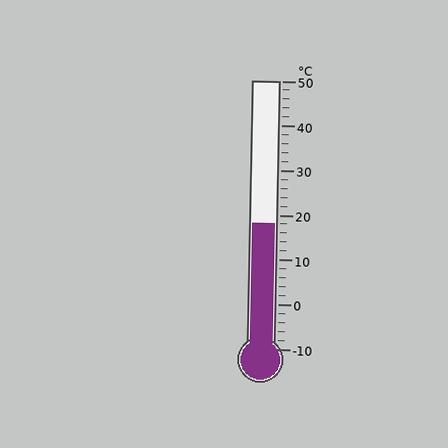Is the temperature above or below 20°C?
The temperature is below 20°C.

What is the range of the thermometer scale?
The thermometer scale ranges from -10°C to 50°C.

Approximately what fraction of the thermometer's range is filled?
The thermometer is filled to approximately 45% of its range.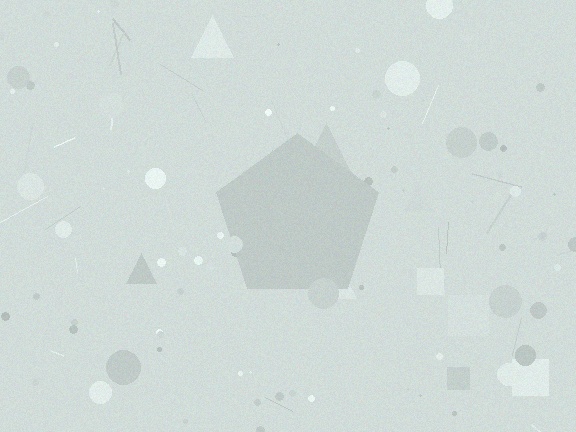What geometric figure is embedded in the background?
A pentagon is embedded in the background.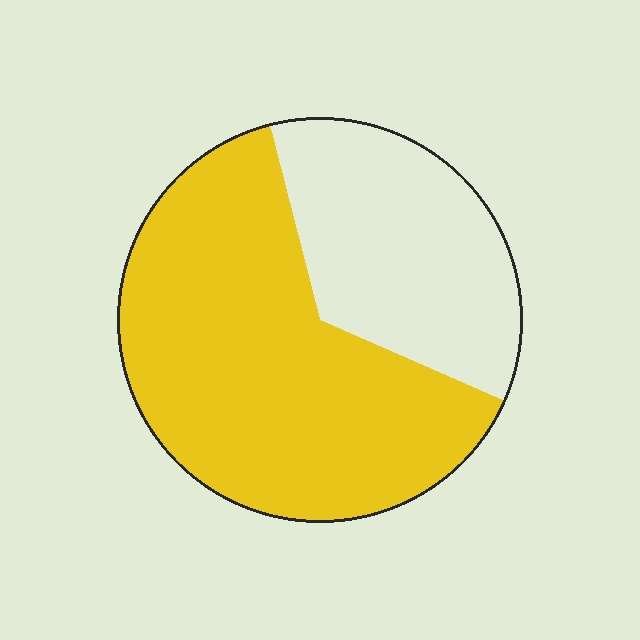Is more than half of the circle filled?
Yes.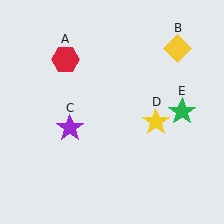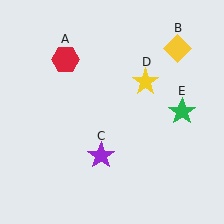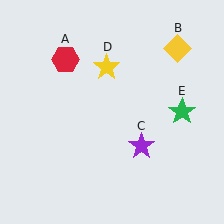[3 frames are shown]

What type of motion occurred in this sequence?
The purple star (object C), yellow star (object D) rotated counterclockwise around the center of the scene.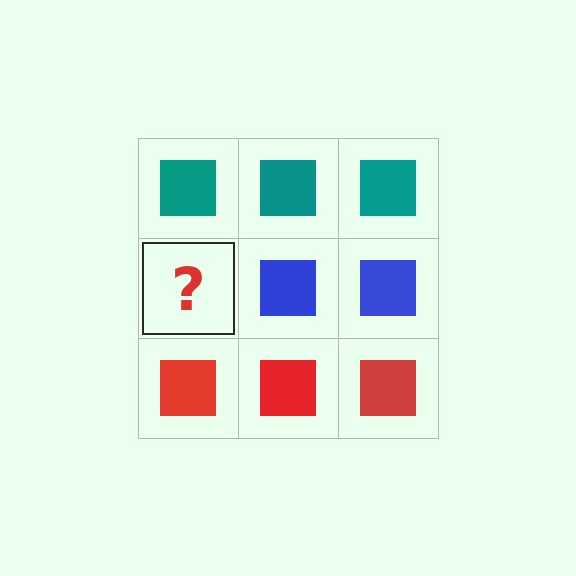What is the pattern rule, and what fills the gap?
The rule is that each row has a consistent color. The gap should be filled with a blue square.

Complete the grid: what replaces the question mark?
The question mark should be replaced with a blue square.